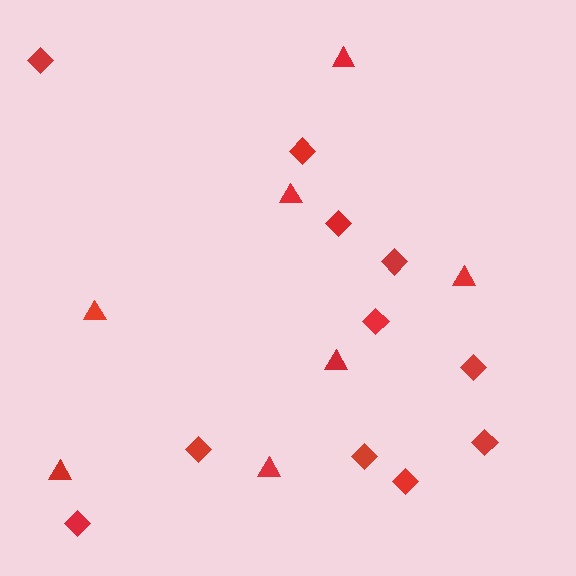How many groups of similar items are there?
There are 2 groups: one group of diamonds (11) and one group of triangles (7).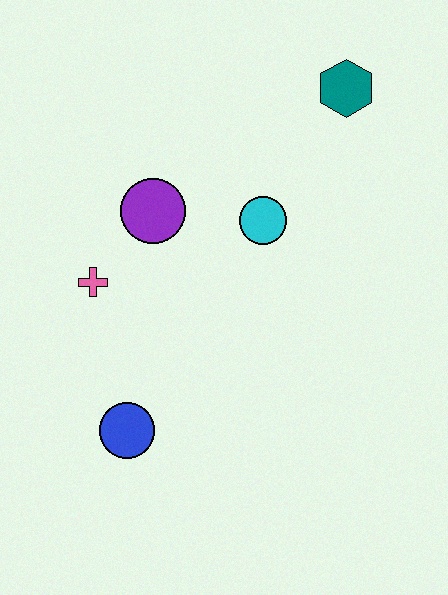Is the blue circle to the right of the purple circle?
No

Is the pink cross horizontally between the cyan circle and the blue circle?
No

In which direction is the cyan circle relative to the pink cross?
The cyan circle is to the right of the pink cross.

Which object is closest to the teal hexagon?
The cyan circle is closest to the teal hexagon.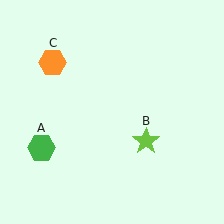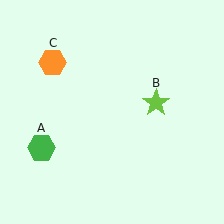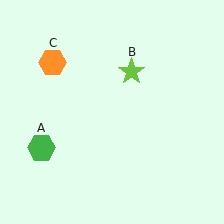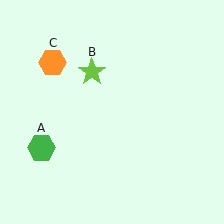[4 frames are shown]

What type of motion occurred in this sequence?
The lime star (object B) rotated counterclockwise around the center of the scene.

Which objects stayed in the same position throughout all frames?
Green hexagon (object A) and orange hexagon (object C) remained stationary.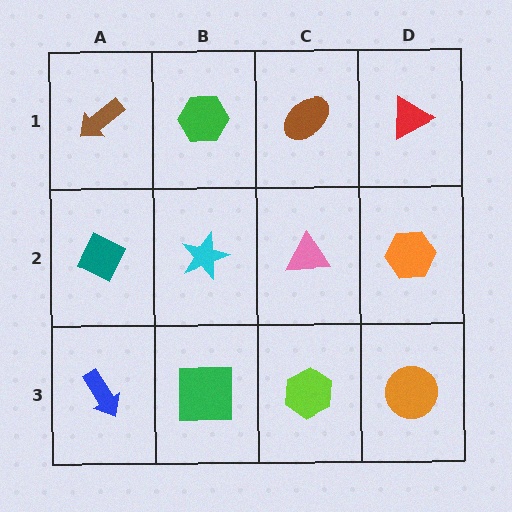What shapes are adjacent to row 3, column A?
A teal diamond (row 2, column A), a green square (row 3, column B).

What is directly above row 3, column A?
A teal diamond.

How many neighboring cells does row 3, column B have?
3.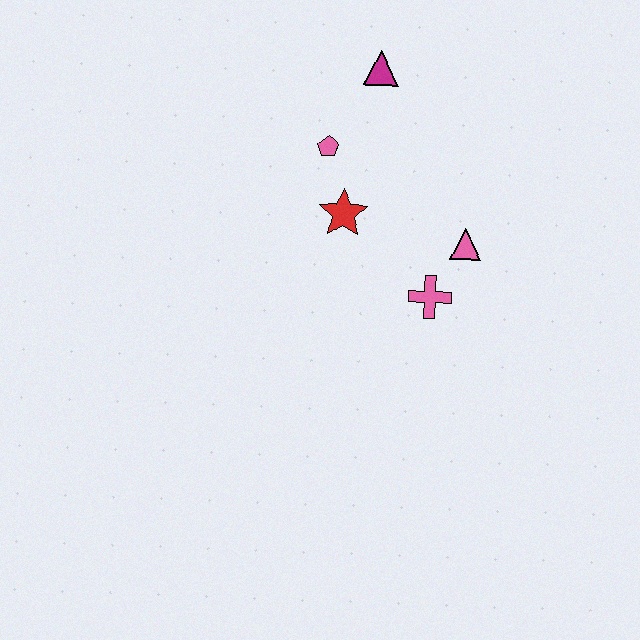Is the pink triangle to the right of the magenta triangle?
Yes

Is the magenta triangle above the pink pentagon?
Yes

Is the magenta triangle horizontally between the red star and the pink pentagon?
No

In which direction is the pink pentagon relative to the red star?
The pink pentagon is above the red star.